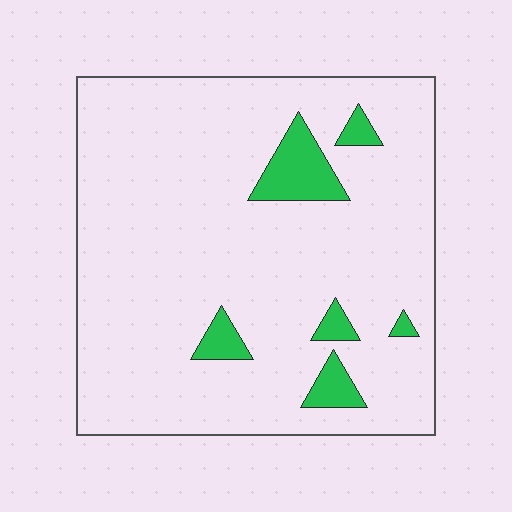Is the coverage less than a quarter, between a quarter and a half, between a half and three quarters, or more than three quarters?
Less than a quarter.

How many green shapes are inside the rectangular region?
6.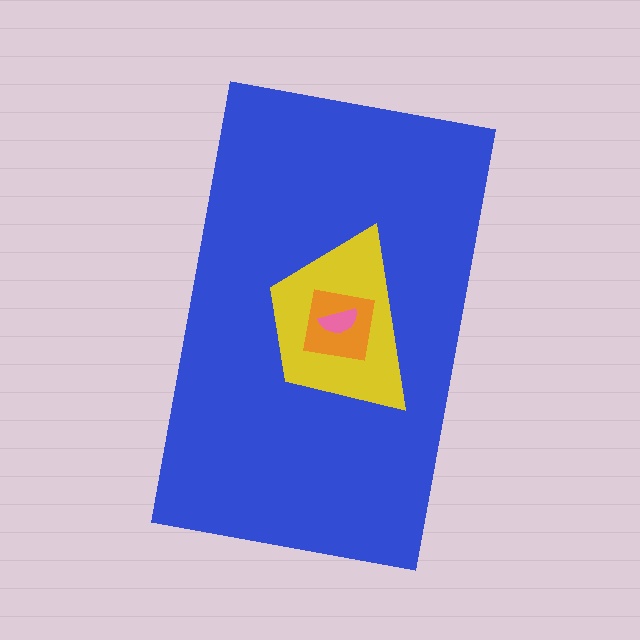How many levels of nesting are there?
4.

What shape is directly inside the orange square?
The pink semicircle.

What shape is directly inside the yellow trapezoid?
The orange square.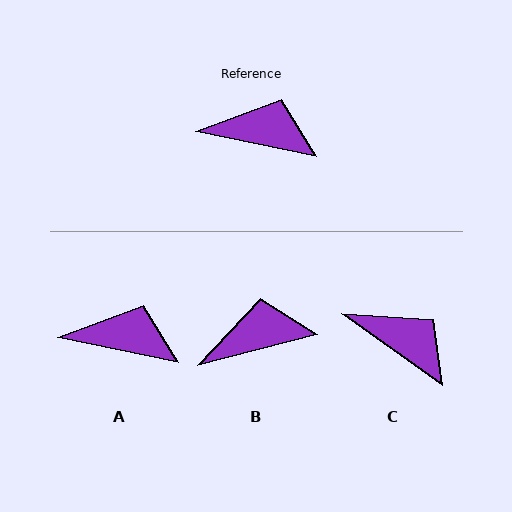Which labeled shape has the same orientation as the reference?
A.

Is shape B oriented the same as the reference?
No, it is off by about 26 degrees.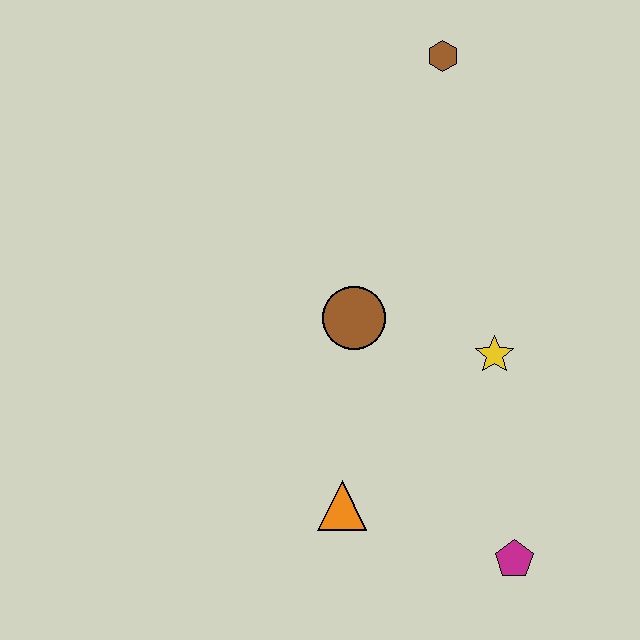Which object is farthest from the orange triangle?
The brown hexagon is farthest from the orange triangle.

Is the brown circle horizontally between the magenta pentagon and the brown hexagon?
No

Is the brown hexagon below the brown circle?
No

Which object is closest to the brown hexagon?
The brown circle is closest to the brown hexagon.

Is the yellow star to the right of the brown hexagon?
Yes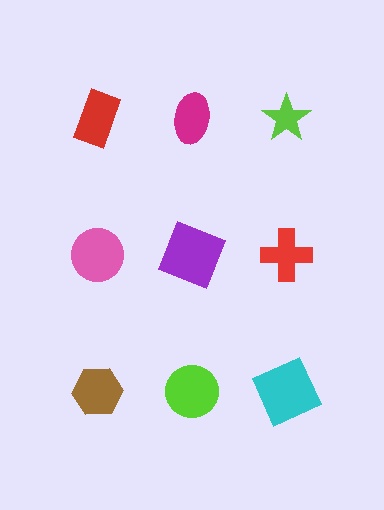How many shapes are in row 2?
3 shapes.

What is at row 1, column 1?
A red rectangle.